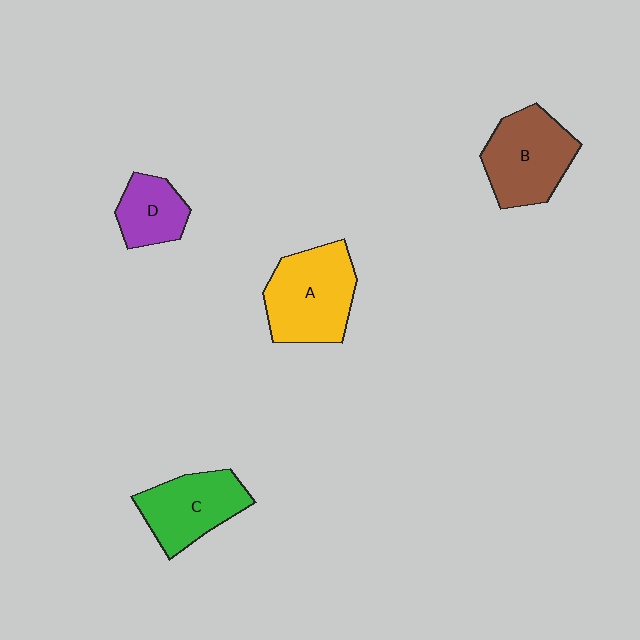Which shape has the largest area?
Shape A (yellow).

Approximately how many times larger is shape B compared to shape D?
Approximately 1.7 times.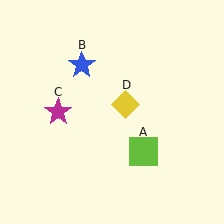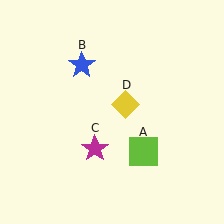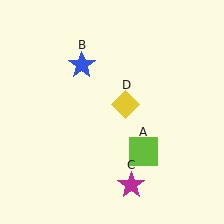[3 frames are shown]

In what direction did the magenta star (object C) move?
The magenta star (object C) moved down and to the right.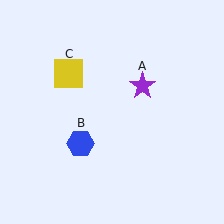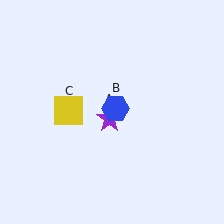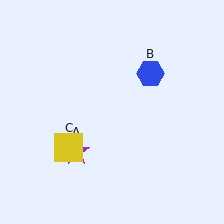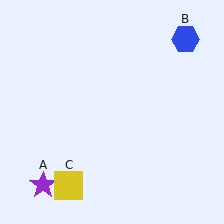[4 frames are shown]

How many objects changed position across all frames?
3 objects changed position: purple star (object A), blue hexagon (object B), yellow square (object C).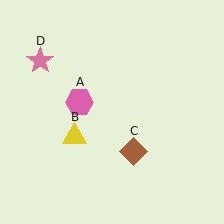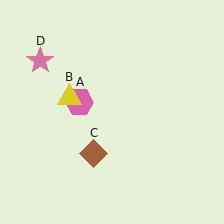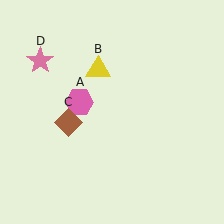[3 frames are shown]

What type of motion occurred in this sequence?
The yellow triangle (object B), brown diamond (object C) rotated clockwise around the center of the scene.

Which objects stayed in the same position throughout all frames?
Pink hexagon (object A) and pink star (object D) remained stationary.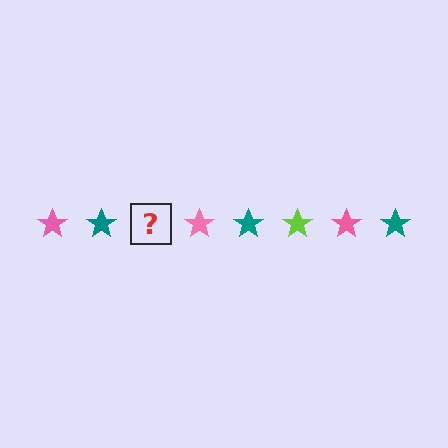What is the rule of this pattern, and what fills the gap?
The rule is that the pattern cycles through pink, teal, lime stars. The gap should be filled with a lime star.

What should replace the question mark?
The question mark should be replaced with a lime star.